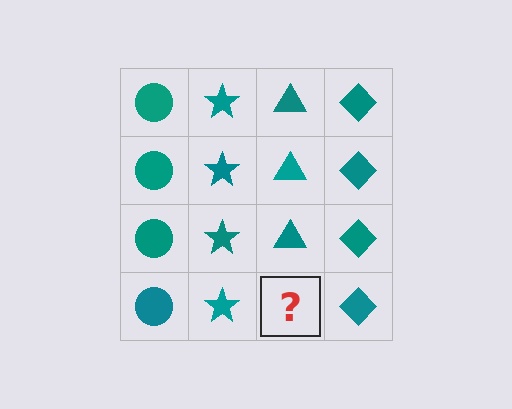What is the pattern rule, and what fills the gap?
The rule is that each column has a consistent shape. The gap should be filled with a teal triangle.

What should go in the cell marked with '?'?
The missing cell should contain a teal triangle.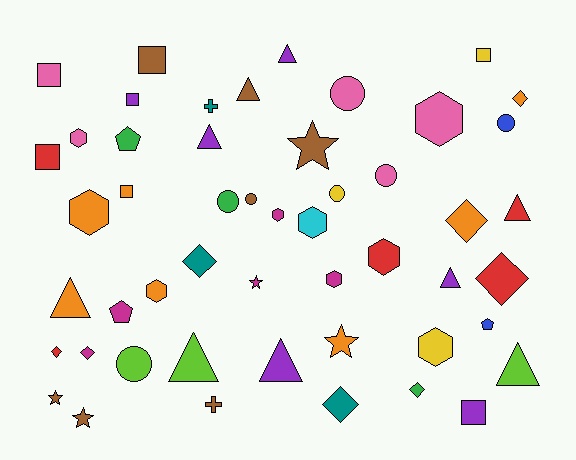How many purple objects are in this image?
There are 6 purple objects.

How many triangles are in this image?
There are 9 triangles.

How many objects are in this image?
There are 50 objects.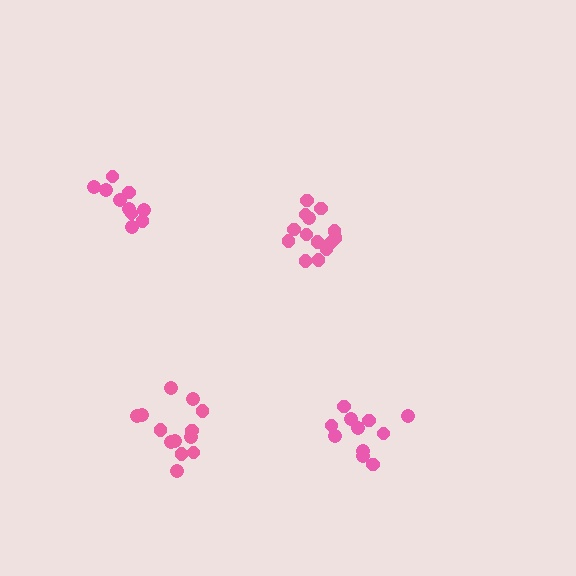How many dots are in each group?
Group 1: 13 dots, Group 2: 10 dots, Group 3: 14 dots, Group 4: 11 dots (48 total).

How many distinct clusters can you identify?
There are 4 distinct clusters.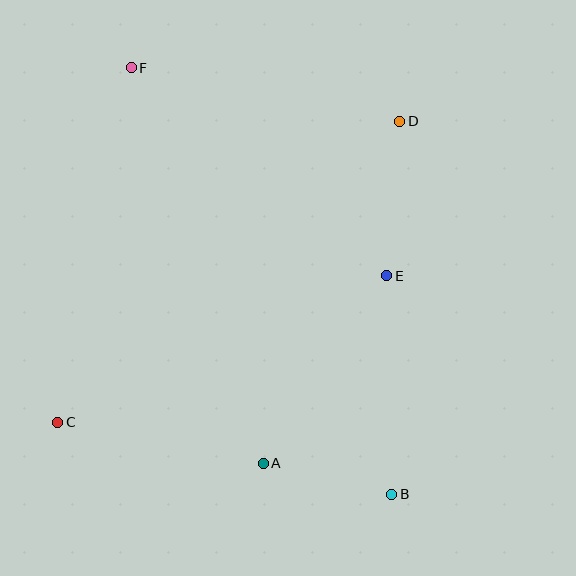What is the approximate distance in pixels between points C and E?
The distance between C and E is approximately 360 pixels.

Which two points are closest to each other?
Points A and B are closest to each other.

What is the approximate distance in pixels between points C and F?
The distance between C and F is approximately 362 pixels.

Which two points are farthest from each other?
Points B and F are farthest from each other.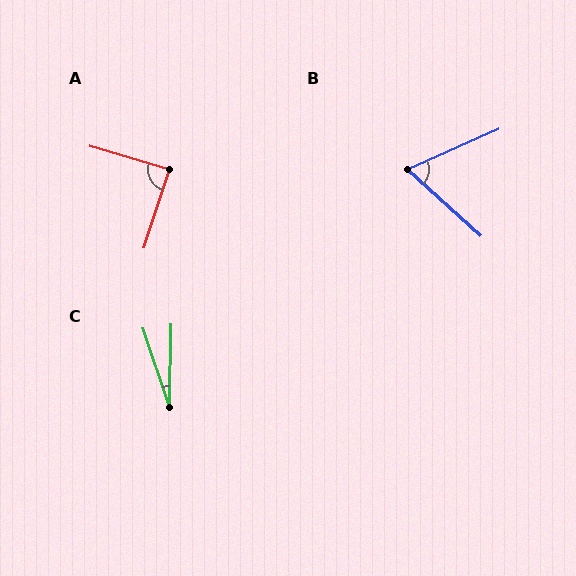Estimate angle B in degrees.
Approximately 66 degrees.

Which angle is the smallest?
C, at approximately 19 degrees.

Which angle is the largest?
A, at approximately 88 degrees.